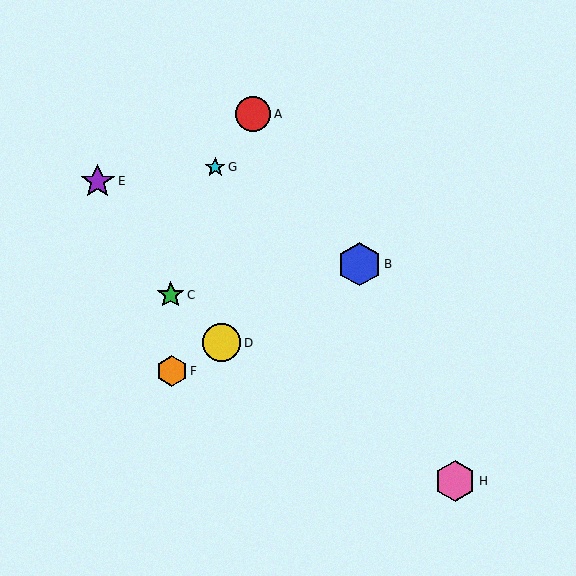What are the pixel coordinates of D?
Object D is at (222, 343).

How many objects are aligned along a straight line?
3 objects (B, D, F) are aligned along a straight line.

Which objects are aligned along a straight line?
Objects B, D, F are aligned along a straight line.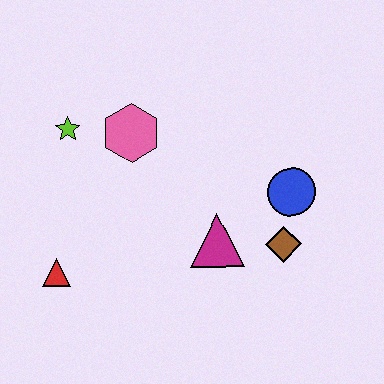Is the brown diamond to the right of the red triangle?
Yes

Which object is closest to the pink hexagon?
The lime star is closest to the pink hexagon.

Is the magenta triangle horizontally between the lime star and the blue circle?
Yes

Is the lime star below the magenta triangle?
No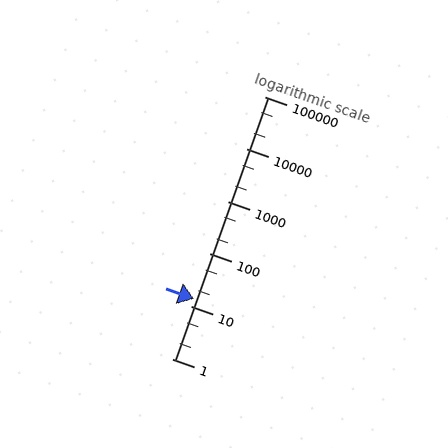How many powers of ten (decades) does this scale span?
The scale spans 5 decades, from 1 to 100000.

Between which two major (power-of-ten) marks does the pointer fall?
The pointer is between 10 and 100.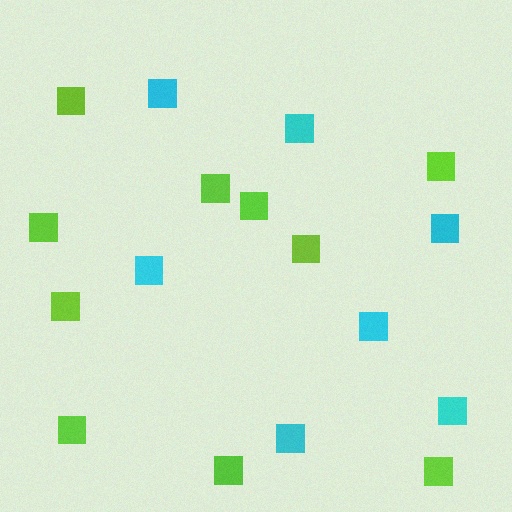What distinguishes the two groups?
There are 2 groups: one group of lime squares (10) and one group of cyan squares (7).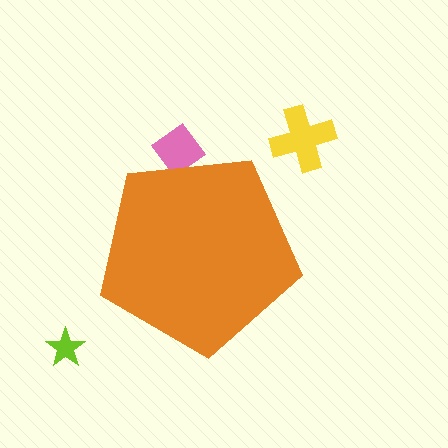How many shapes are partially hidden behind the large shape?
1 shape is partially hidden.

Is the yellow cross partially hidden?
No, the yellow cross is fully visible.